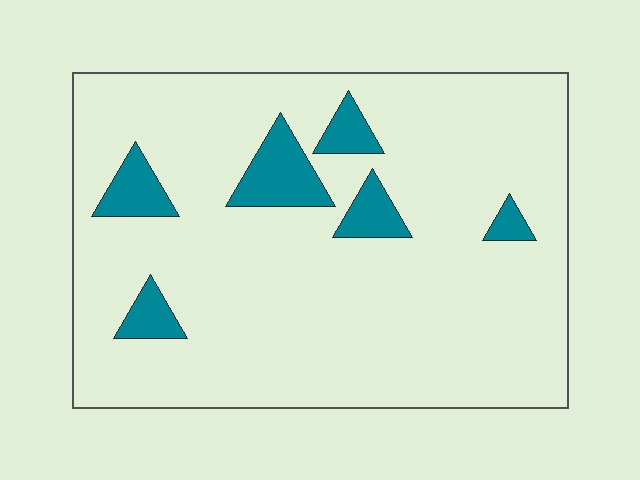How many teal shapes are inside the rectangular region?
6.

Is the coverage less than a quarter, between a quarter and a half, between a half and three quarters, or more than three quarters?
Less than a quarter.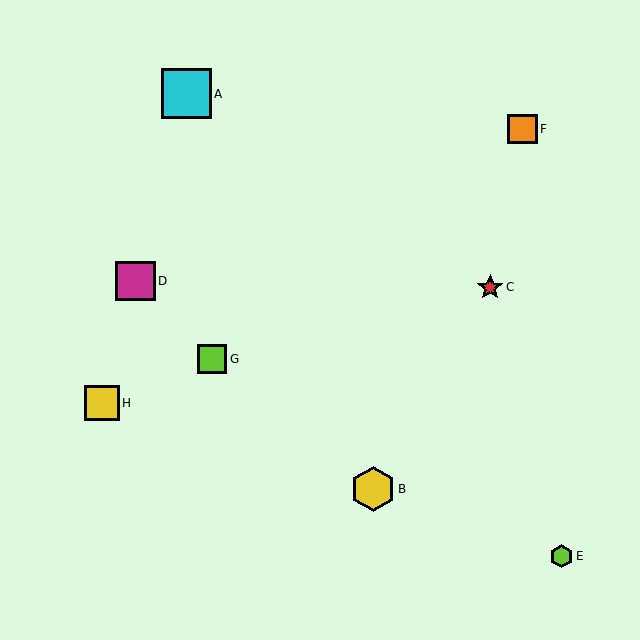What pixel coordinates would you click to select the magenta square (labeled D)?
Click at (135, 281) to select the magenta square D.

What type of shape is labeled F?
Shape F is an orange square.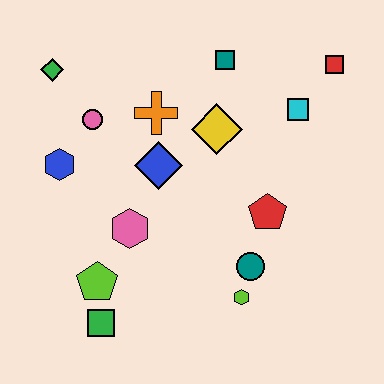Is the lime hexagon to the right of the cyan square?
No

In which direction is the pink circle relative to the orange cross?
The pink circle is to the left of the orange cross.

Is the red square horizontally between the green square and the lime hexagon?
No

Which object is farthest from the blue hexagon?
The red square is farthest from the blue hexagon.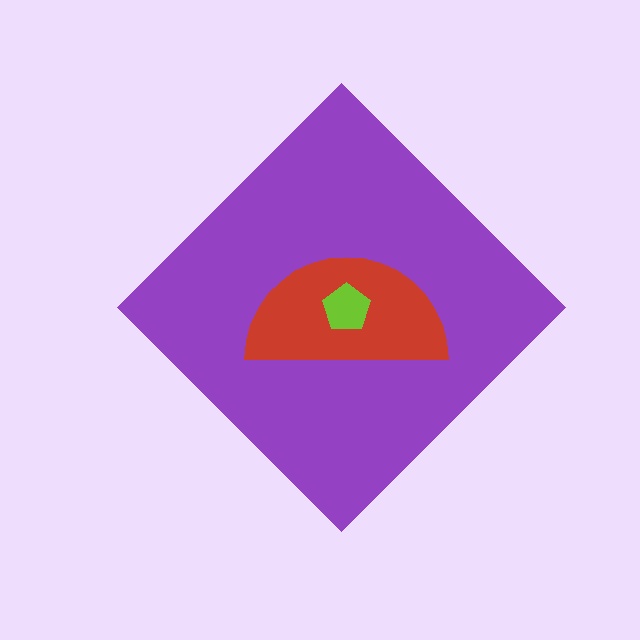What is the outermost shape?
The purple diamond.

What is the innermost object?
The lime pentagon.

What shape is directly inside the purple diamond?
The red semicircle.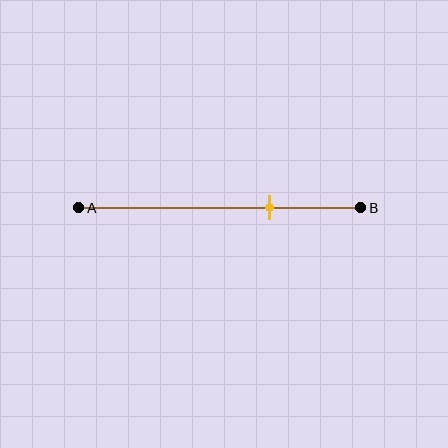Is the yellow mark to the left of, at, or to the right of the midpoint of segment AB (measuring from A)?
The yellow mark is to the right of the midpoint of segment AB.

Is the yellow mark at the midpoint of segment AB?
No, the mark is at about 70% from A, not at the 50% midpoint.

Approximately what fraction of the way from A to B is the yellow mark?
The yellow mark is approximately 70% of the way from A to B.